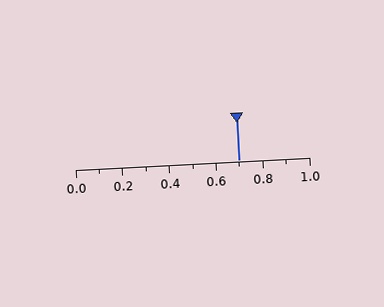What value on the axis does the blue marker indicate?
The marker indicates approximately 0.7.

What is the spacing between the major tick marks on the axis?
The major ticks are spaced 0.2 apart.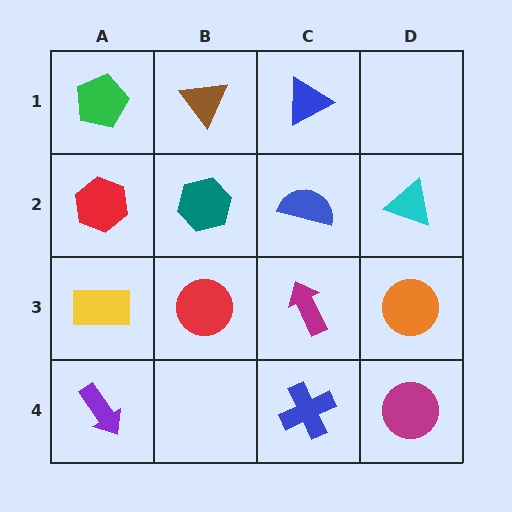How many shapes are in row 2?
4 shapes.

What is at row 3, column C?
A magenta arrow.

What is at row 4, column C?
A blue cross.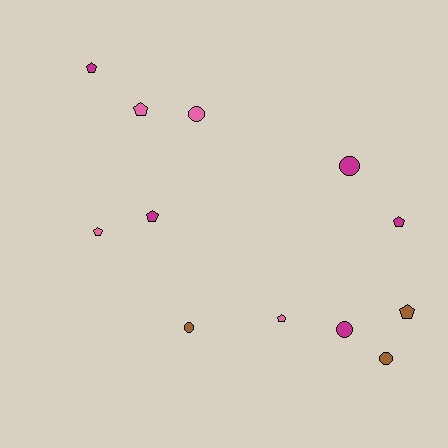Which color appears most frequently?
Magenta, with 5 objects.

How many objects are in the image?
There are 12 objects.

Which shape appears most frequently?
Pentagon, with 7 objects.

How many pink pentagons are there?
There are 3 pink pentagons.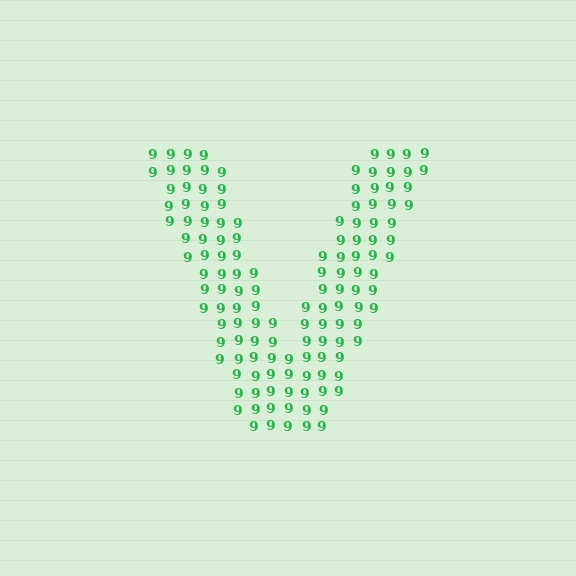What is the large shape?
The large shape is the letter V.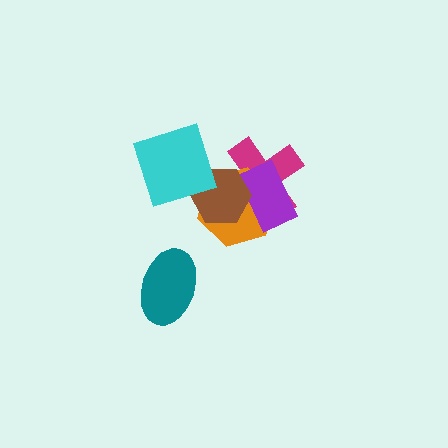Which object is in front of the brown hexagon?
The cyan diamond is in front of the brown hexagon.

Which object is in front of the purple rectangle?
The brown hexagon is in front of the purple rectangle.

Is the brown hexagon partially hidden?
Yes, it is partially covered by another shape.